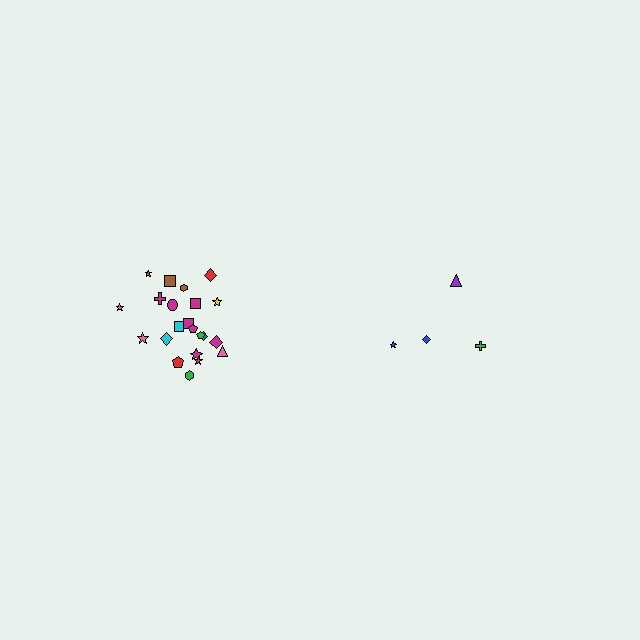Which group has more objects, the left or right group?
The left group.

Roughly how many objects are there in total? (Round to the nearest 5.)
Roughly 25 objects in total.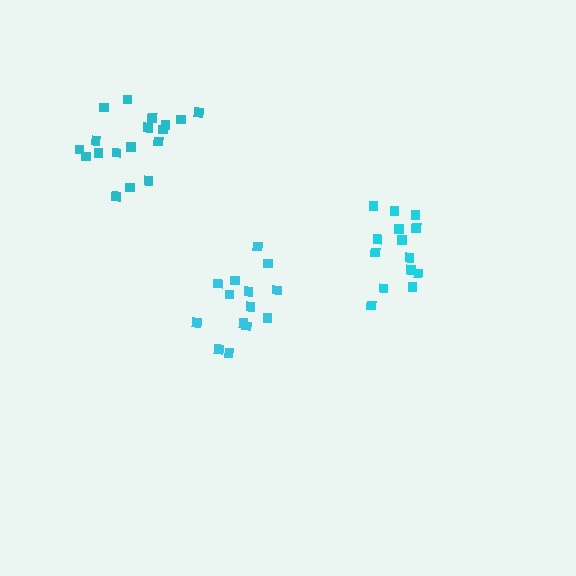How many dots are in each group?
Group 1: 14 dots, Group 2: 14 dots, Group 3: 18 dots (46 total).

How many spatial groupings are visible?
There are 3 spatial groupings.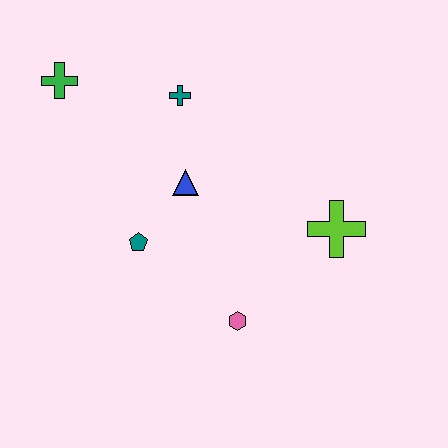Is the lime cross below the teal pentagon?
No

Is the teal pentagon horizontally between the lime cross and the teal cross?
No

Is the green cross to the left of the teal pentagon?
Yes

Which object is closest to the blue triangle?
The teal pentagon is closest to the blue triangle.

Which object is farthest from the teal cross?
The pink hexagon is farthest from the teal cross.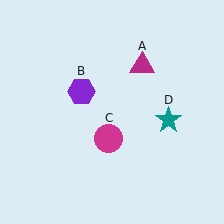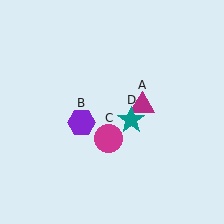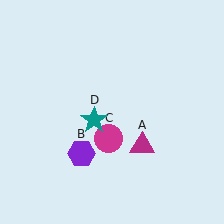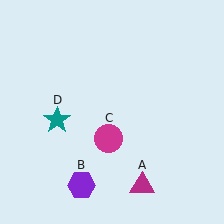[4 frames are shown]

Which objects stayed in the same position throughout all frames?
Magenta circle (object C) remained stationary.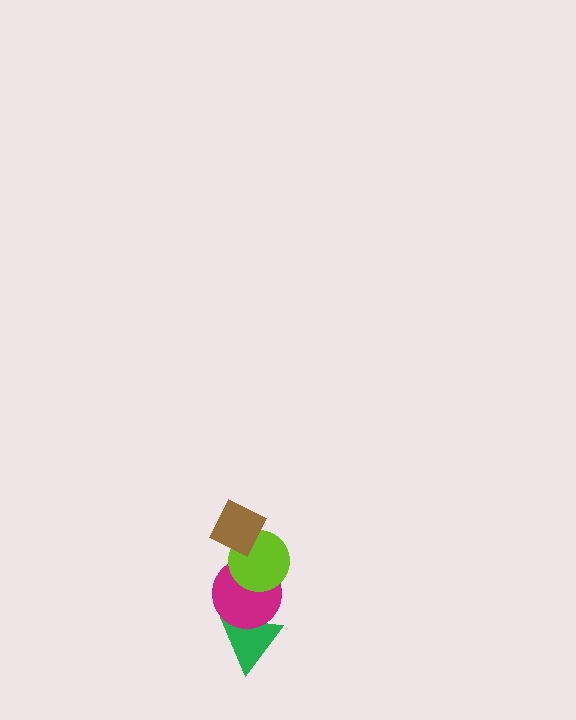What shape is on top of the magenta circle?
The lime circle is on top of the magenta circle.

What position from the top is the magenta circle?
The magenta circle is 3rd from the top.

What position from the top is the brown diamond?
The brown diamond is 1st from the top.